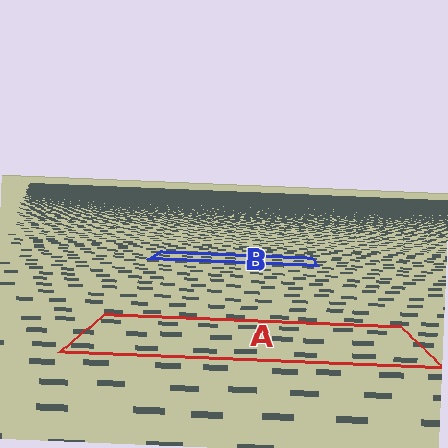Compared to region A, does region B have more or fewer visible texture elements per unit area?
Region B has more texture elements per unit area — they are packed more densely because it is farther away.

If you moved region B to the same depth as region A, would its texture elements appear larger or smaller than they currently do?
They would appear larger. At a closer depth, the same texture elements are projected at a bigger on-screen size.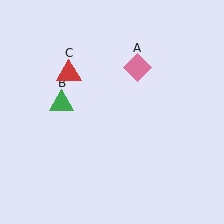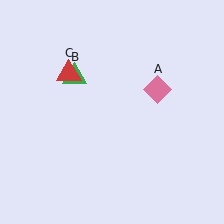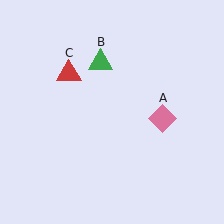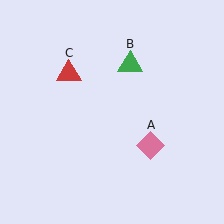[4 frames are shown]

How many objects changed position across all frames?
2 objects changed position: pink diamond (object A), green triangle (object B).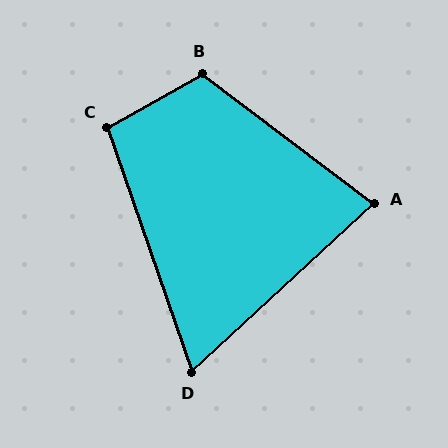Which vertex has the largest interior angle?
B, at approximately 114 degrees.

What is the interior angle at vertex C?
Approximately 100 degrees (obtuse).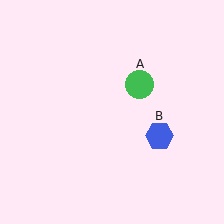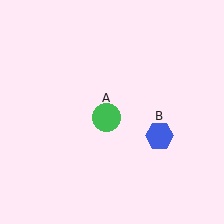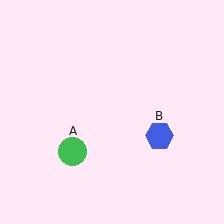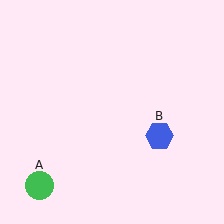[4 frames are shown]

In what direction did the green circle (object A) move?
The green circle (object A) moved down and to the left.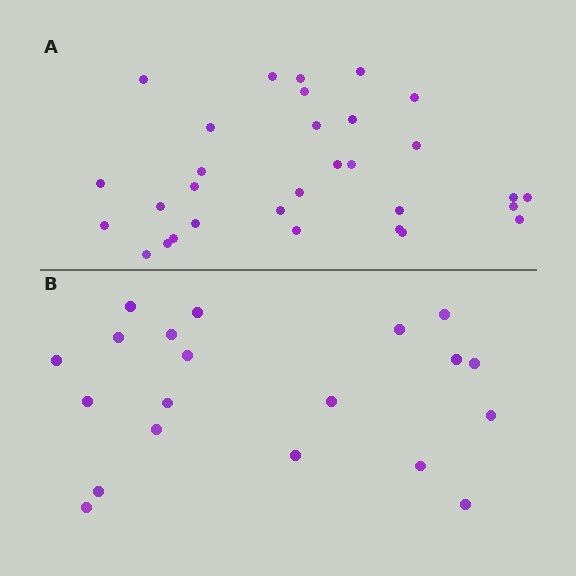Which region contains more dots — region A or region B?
Region A (the top region) has more dots.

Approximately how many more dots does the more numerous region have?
Region A has roughly 12 or so more dots than region B.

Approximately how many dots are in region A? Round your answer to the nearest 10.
About 30 dots. (The exact count is 31, which rounds to 30.)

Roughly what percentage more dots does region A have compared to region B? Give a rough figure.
About 55% more.